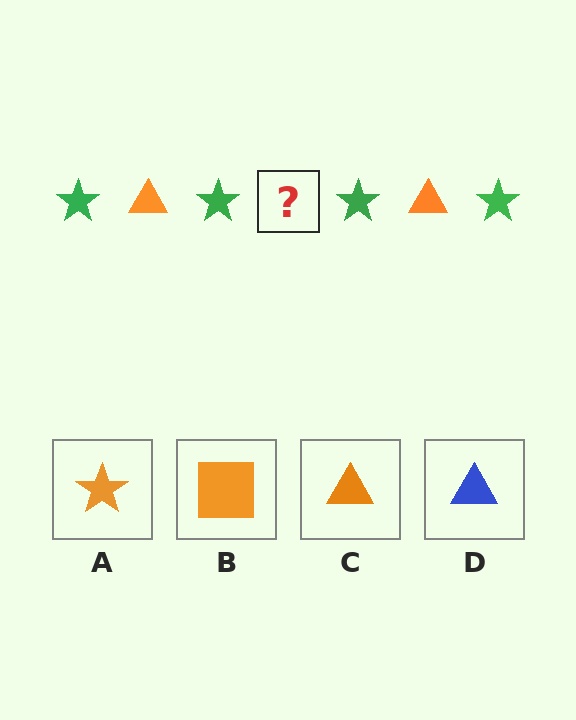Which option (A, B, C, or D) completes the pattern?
C.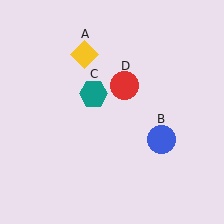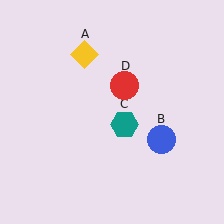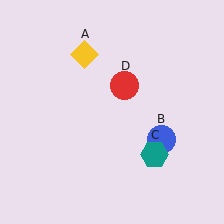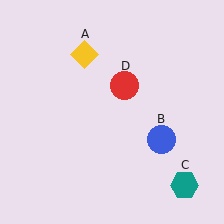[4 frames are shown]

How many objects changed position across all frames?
1 object changed position: teal hexagon (object C).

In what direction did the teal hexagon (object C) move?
The teal hexagon (object C) moved down and to the right.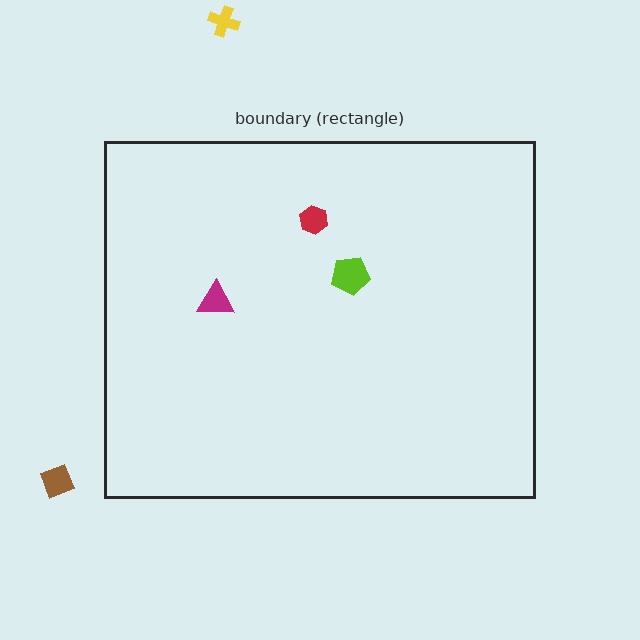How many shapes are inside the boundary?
3 inside, 2 outside.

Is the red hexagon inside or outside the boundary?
Inside.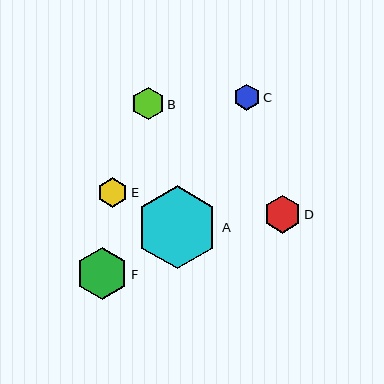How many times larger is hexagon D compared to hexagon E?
Hexagon D is approximately 1.3 times the size of hexagon E.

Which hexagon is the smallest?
Hexagon C is the smallest with a size of approximately 26 pixels.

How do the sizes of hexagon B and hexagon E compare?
Hexagon B and hexagon E are approximately the same size.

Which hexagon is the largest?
Hexagon A is the largest with a size of approximately 83 pixels.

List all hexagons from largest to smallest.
From largest to smallest: A, F, D, B, E, C.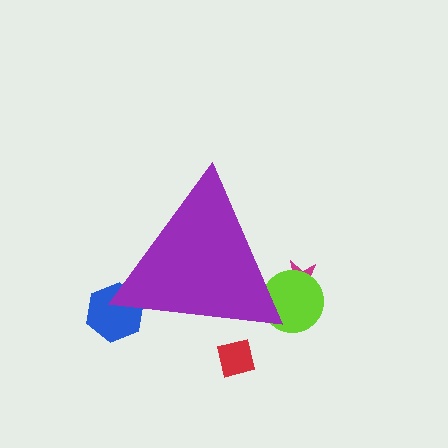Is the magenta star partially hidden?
Yes, the magenta star is partially hidden behind the purple triangle.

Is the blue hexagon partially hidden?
Yes, the blue hexagon is partially hidden behind the purple triangle.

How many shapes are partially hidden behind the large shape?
4 shapes are partially hidden.